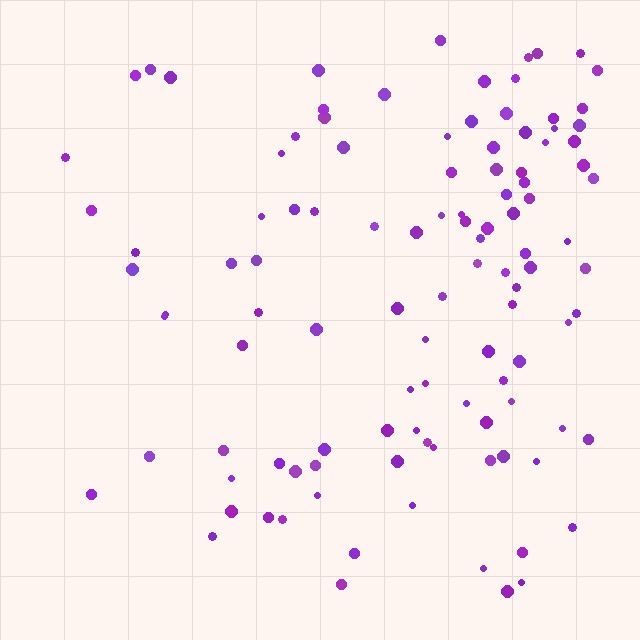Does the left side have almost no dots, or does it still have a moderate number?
Still a moderate number, just noticeably fewer than the right.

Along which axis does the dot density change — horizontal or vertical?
Horizontal.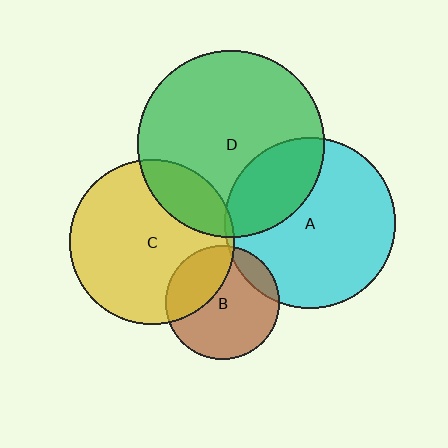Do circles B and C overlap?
Yes.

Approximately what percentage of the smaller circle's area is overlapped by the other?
Approximately 30%.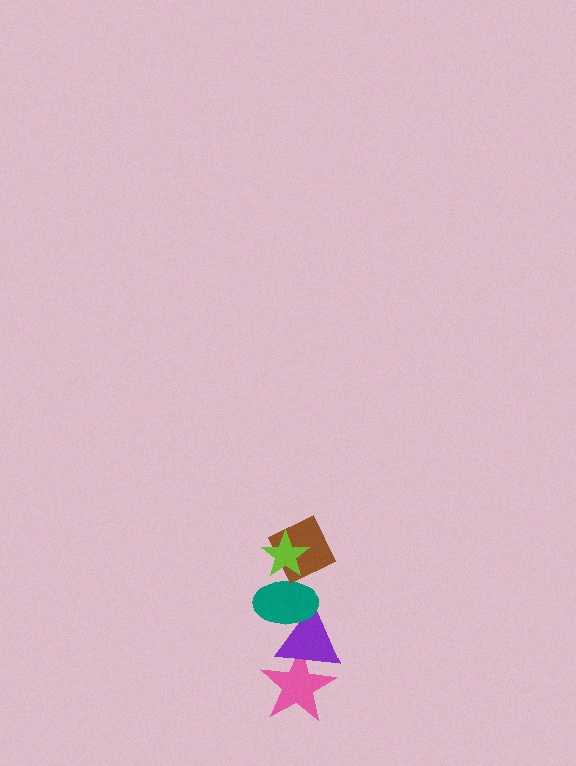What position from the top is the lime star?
The lime star is 1st from the top.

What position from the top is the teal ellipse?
The teal ellipse is 3rd from the top.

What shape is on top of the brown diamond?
The lime star is on top of the brown diamond.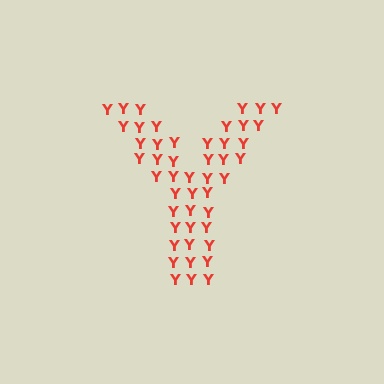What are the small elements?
The small elements are letter Y's.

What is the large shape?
The large shape is the letter Y.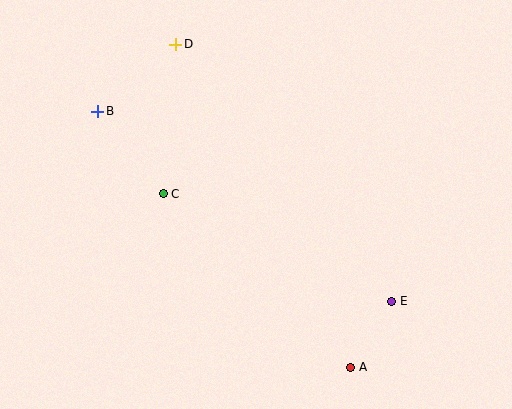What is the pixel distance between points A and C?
The distance between A and C is 256 pixels.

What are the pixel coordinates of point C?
Point C is at (163, 194).